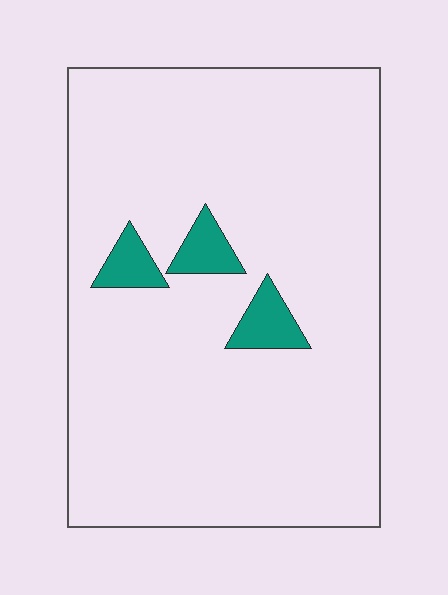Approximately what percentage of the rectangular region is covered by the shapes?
Approximately 5%.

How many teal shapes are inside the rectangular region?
3.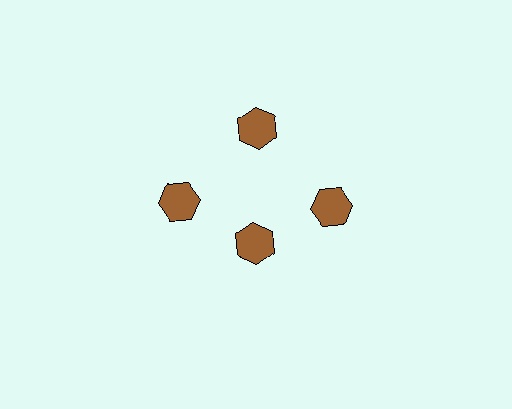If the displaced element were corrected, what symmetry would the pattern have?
It would have 4-fold rotational symmetry — the pattern would map onto itself every 90 degrees.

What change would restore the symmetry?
The symmetry would be restored by moving it outward, back onto the ring so that all 4 hexagons sit at equal angles and equal distance from the center.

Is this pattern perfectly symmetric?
No. The 4 brown hexagons are arranged in a ring, but one element near the 6 o'clock position is pulled inward toward the center, breaking the 4-fold rotational symmetry.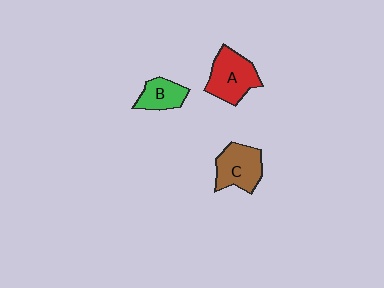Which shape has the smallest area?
Shape B (green).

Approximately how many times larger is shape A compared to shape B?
Approximately 1.6 times.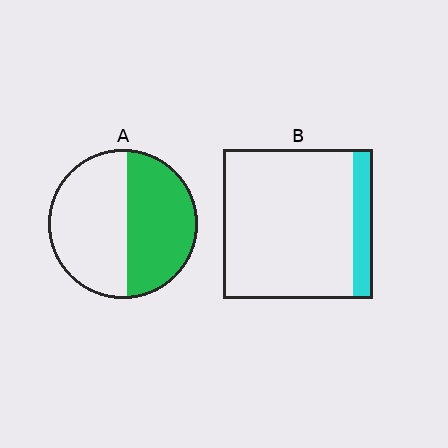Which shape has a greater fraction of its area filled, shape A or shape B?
Shape A.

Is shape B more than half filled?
No.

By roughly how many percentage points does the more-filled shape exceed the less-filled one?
By roughly 35 percentage points (A over B).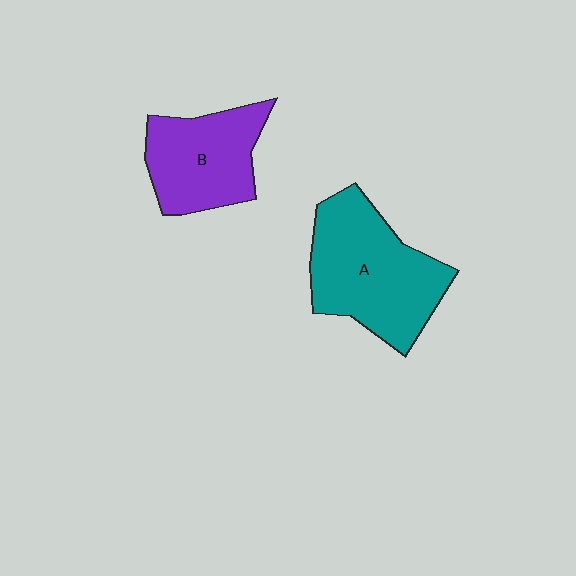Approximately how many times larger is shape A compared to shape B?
Approximately 1.4 times.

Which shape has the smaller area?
Shape B (purple).